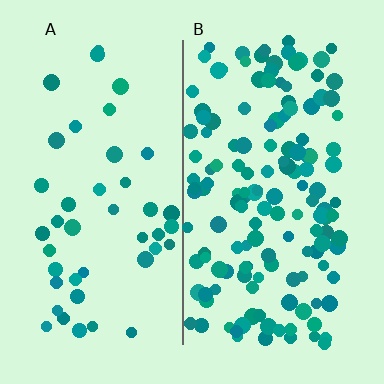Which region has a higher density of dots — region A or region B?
B (the right).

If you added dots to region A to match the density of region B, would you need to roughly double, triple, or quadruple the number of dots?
Approximately triple.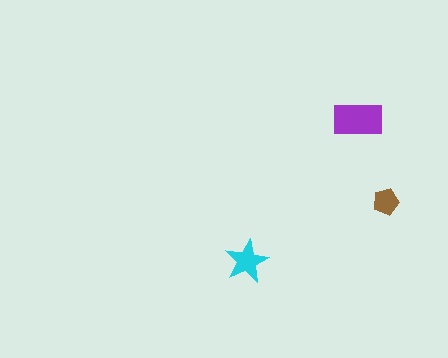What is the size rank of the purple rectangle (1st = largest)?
1st.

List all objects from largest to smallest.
The purple rectangle, the cyan star, the brown pentagon.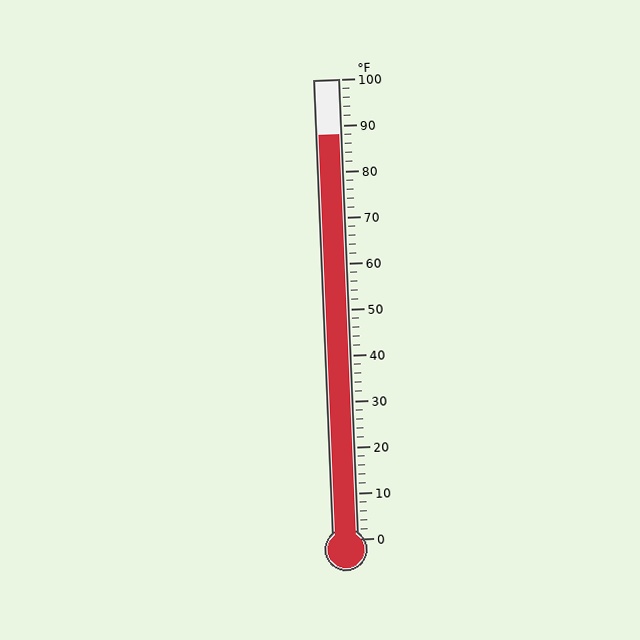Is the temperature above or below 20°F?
The temperature is above 20°F.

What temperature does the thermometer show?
The thermometer shows approximately 88°F.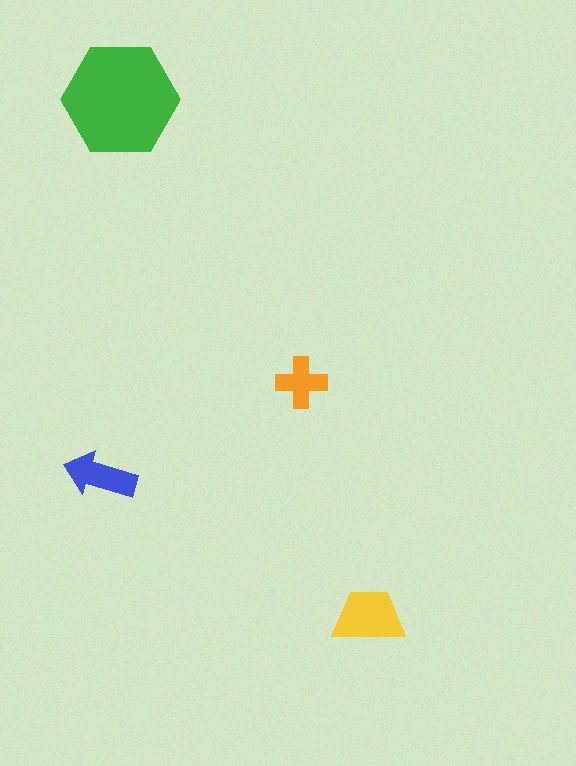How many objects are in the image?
There are 4 objects in the image.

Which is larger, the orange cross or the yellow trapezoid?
The yellow trapezoid.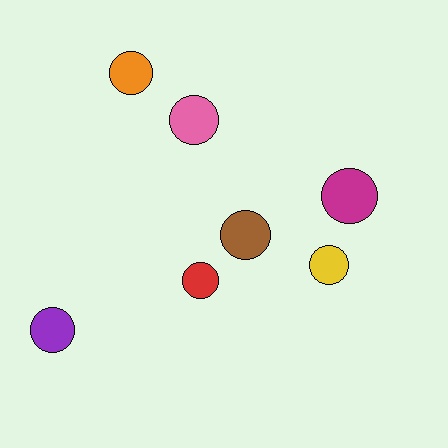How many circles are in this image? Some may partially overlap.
There are 7 circles.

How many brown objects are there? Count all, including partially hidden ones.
There is 1 brown object.